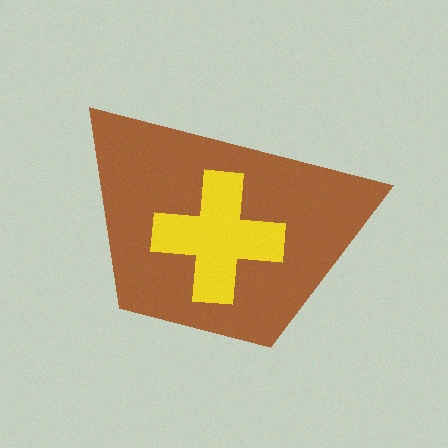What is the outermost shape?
The brown trapezoid.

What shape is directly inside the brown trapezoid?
The yellow cross.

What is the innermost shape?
The yellow cross.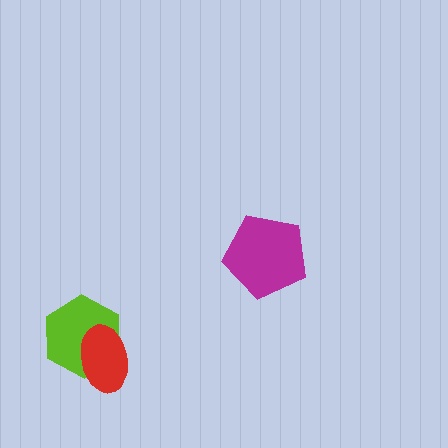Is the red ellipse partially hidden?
No, no other shape covers it.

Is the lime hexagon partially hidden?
Yes, it is partially covered by another shape.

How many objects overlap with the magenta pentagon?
0 objects overlap with the magenta pentagon.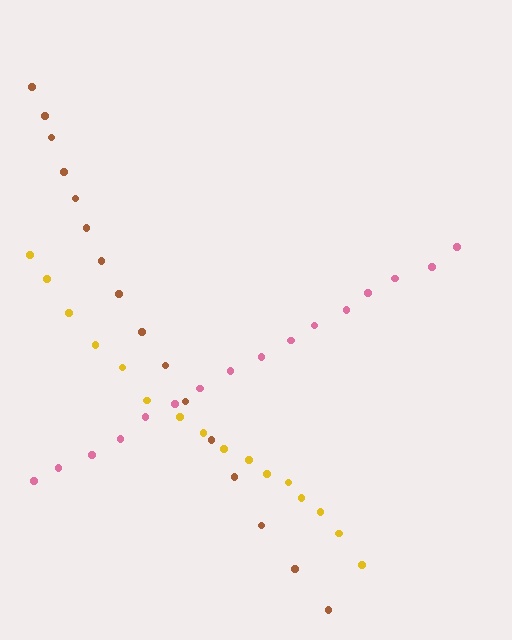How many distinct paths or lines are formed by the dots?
There are 3 distinct paths.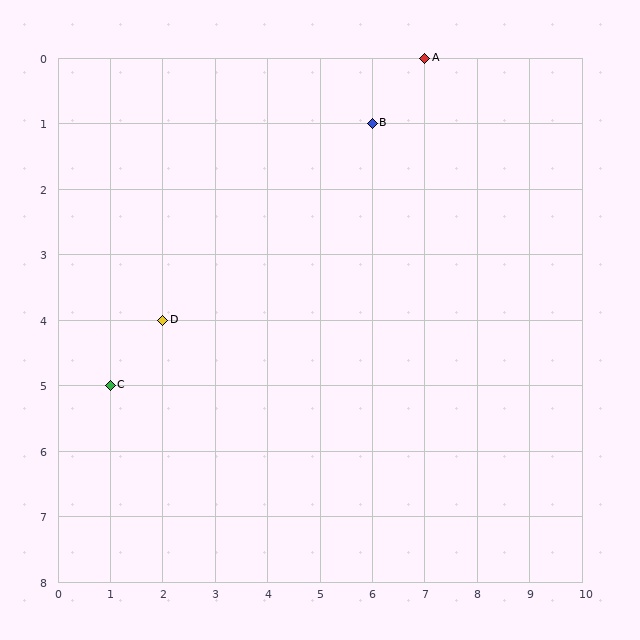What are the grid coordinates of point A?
Point A is at grid coordinates (7, 0).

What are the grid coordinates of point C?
Point C is at grid coordinates (1, 5).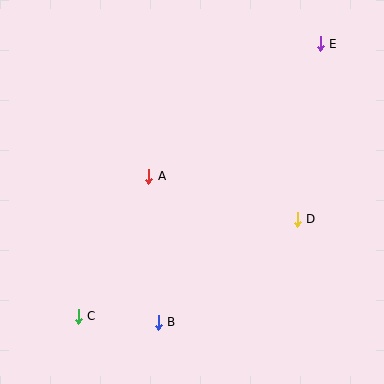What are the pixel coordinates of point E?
Point E is at (320, 44).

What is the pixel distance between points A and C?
The distance between A and C is 157 pixels.